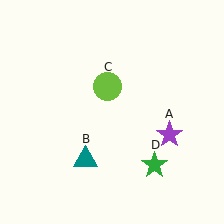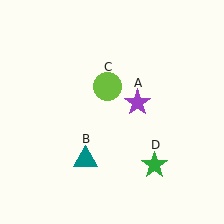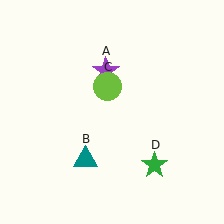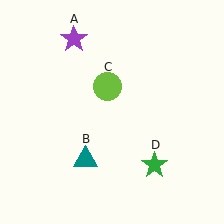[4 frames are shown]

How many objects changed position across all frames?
1 object changed position: purple star (object A).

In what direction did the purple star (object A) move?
The purple star (object A) moved up and to the left.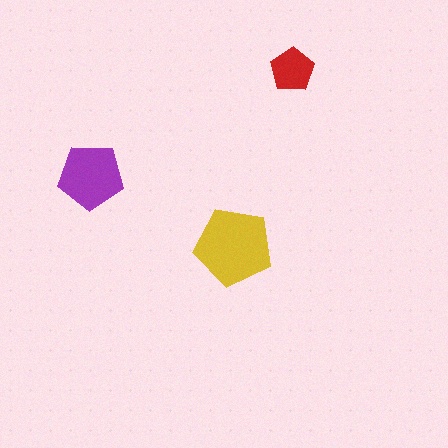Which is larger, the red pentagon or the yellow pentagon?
The yellow one.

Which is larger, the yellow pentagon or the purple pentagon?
The yellow one.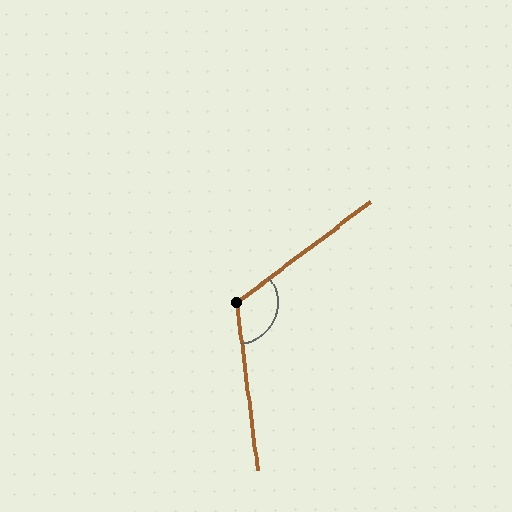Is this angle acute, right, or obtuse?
It is obtuse.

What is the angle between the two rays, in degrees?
Approximately 120 degrees.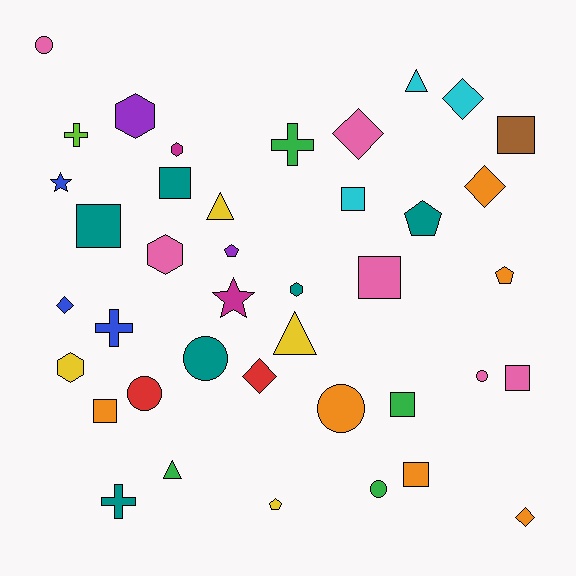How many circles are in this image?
There are 6 circles.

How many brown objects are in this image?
There is 1 brown object.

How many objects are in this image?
There are 40 objects.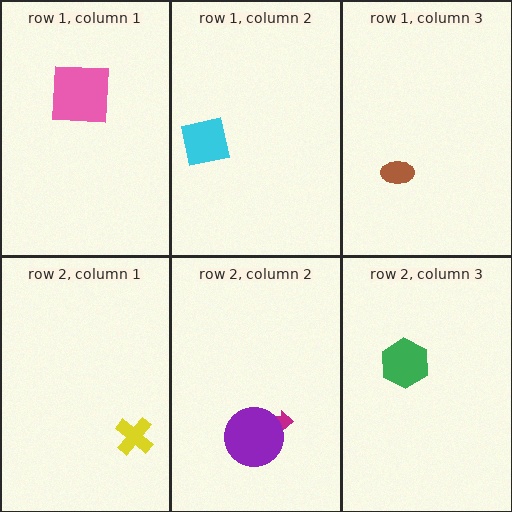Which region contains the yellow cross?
The row 2, column 1 region.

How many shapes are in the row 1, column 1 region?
1.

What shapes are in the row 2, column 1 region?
The yellow cross.